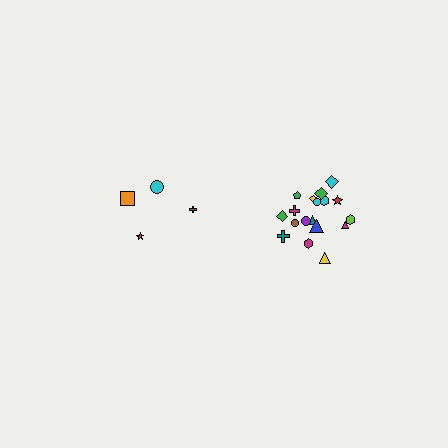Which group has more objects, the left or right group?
The right group.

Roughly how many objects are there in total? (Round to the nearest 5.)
Roughly 20 objects in total.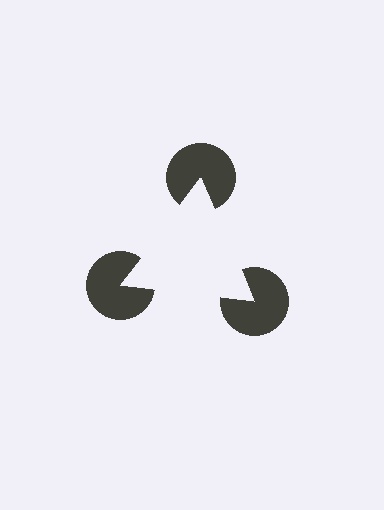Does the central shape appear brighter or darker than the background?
It typically appears slightly brighter than the background, even though no actual brightness change is drawn.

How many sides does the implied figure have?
3 sides.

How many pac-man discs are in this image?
There are 3 — one at each vertex of the illusory triangle.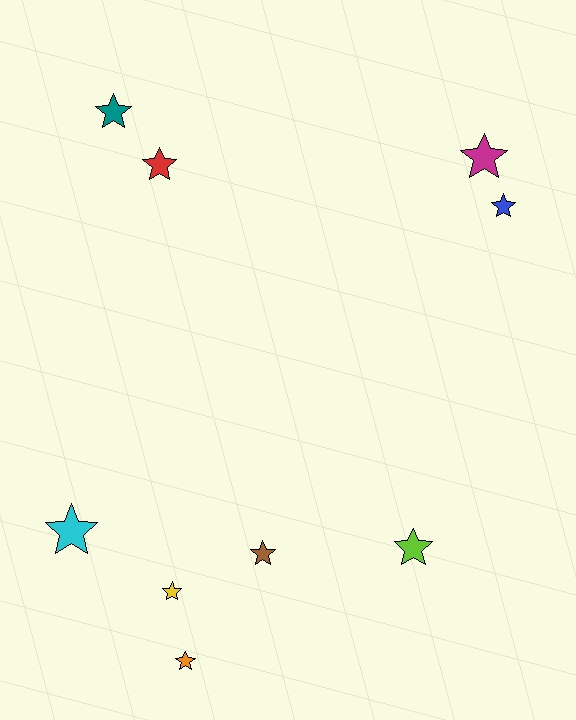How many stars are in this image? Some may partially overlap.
There are 9 stars.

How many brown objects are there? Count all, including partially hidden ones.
There is 1 brown object.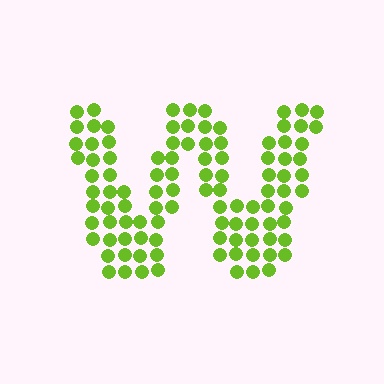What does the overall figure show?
The overall figure shows the letter W.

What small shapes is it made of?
It is made of small circles.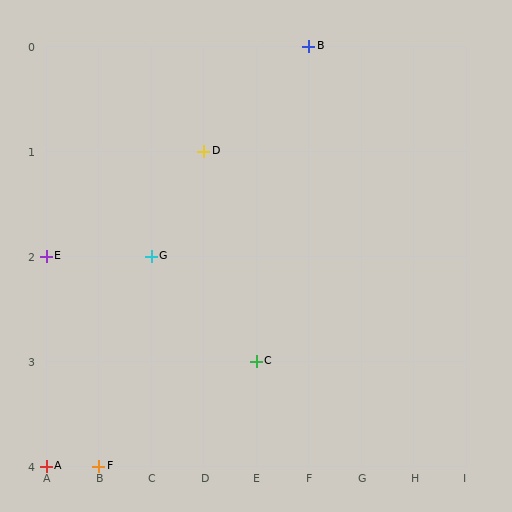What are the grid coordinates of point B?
Point B is at grid coordinates (F, 0).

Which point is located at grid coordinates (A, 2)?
Point E is at (A, 2).